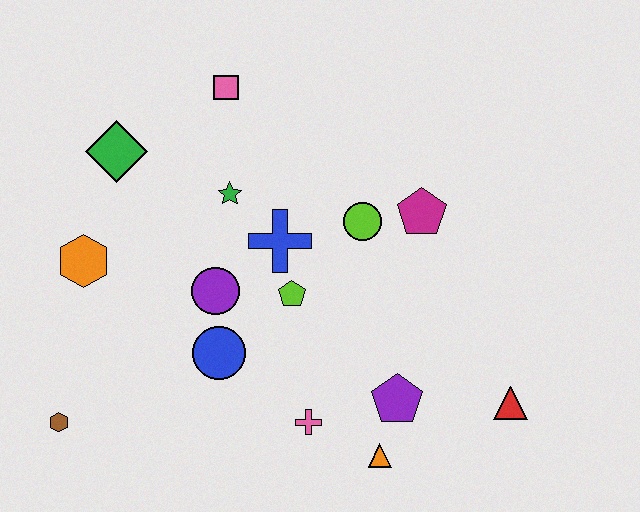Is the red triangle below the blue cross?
Yes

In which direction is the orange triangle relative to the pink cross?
The orange triangle is to the right of the pink cross.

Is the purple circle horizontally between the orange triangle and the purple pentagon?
No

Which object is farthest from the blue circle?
The red triangle is farthest from the blue circle.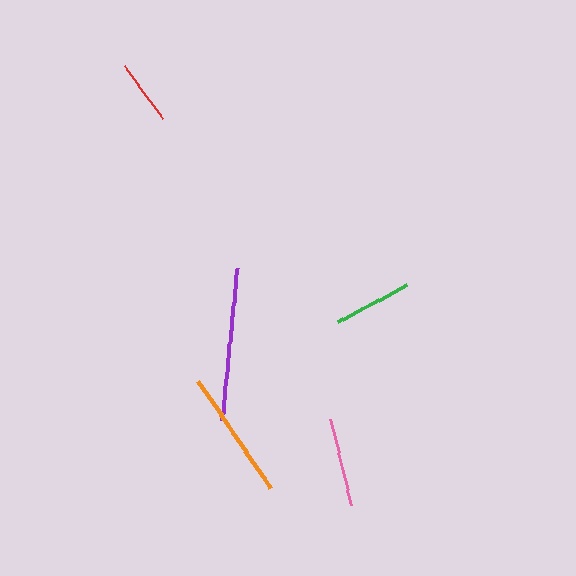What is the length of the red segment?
The red segment is approximately 64 pixels long.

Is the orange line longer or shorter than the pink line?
The orange line is longer than the pink line.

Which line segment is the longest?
The purple line is the longest at approximately 153 pixels.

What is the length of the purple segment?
The purple segment is approximately 153 pixels long.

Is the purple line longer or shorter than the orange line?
The purple line is longer than the orange line.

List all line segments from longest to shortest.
From longest to shortest: purple, orange, pink, green, red.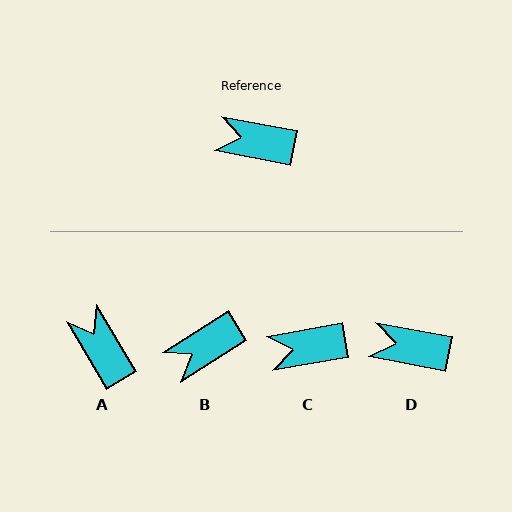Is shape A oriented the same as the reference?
No, it is off by about 49 degrees.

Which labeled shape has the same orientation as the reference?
D.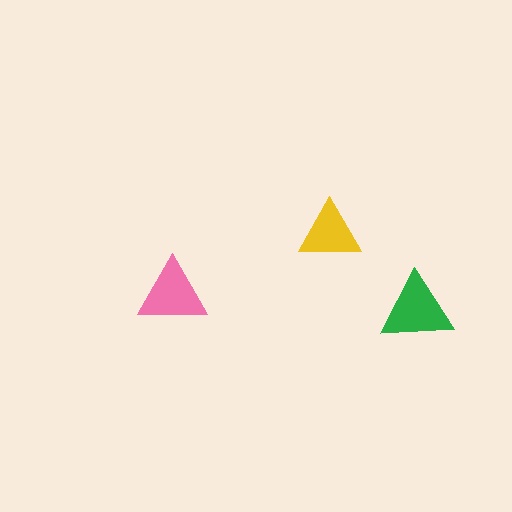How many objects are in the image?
There are 3 objects in the image.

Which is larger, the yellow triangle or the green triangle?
The green one.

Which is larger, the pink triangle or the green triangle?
The green one.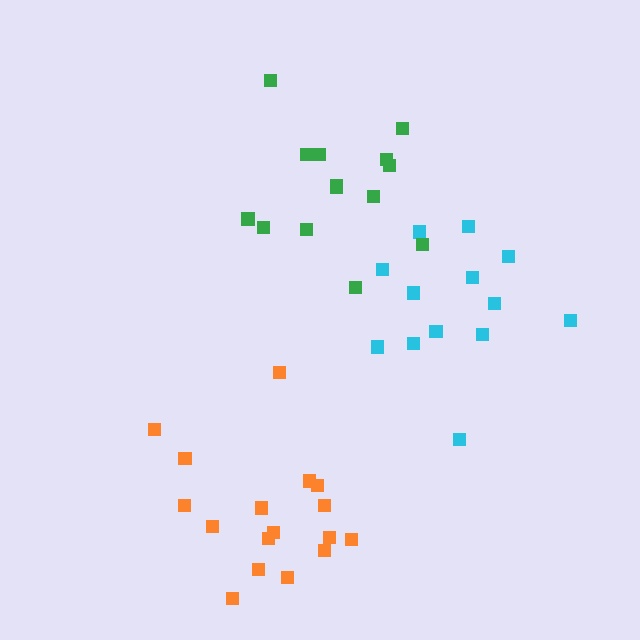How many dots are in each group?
Group 1: 17 dots, Group 2: 13 dots, Group 3: 14 dots (44 total).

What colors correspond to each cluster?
The clusters are colored: orange, cyan, green.